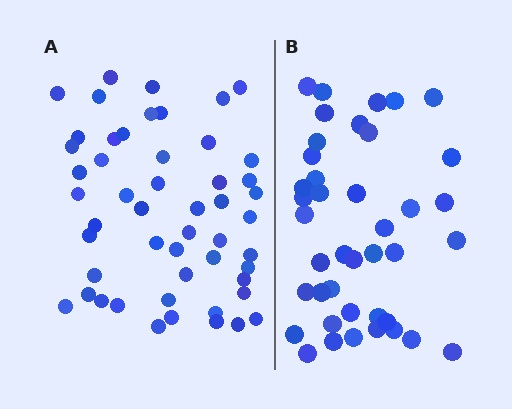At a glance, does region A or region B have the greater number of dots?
Region A (the left region) has more dots.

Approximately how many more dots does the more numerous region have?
Region A has roughly 10 or so more dots than region B.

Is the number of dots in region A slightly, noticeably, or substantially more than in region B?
Region A has only slightly more — the two regions are fairly close. The ratio is roughly 1.2 to 1.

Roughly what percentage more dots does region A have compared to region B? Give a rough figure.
About 25% more.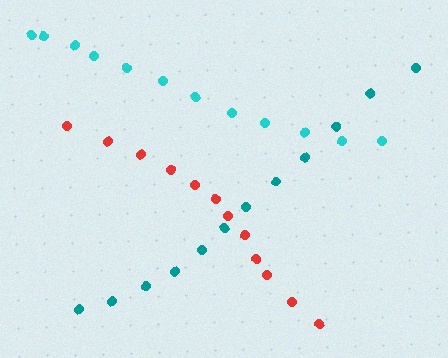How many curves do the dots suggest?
There are 3 distinct paths.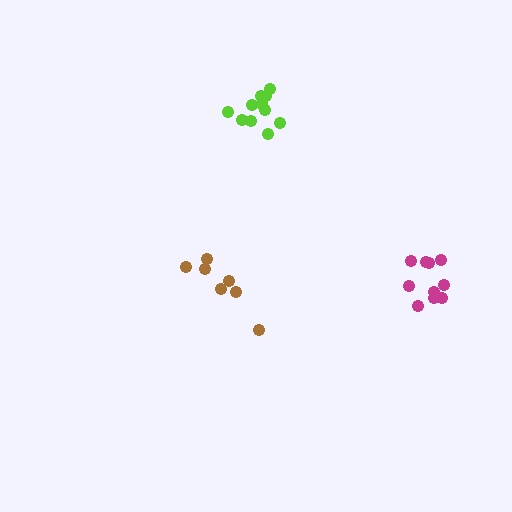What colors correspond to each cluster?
The clusters are colored: lime, brown, magenta.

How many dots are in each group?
Group 1: 11 dots, Group 2: 7 dots, Group 3: 10 dots (28 total).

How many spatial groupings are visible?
There are 3 spatial groupings.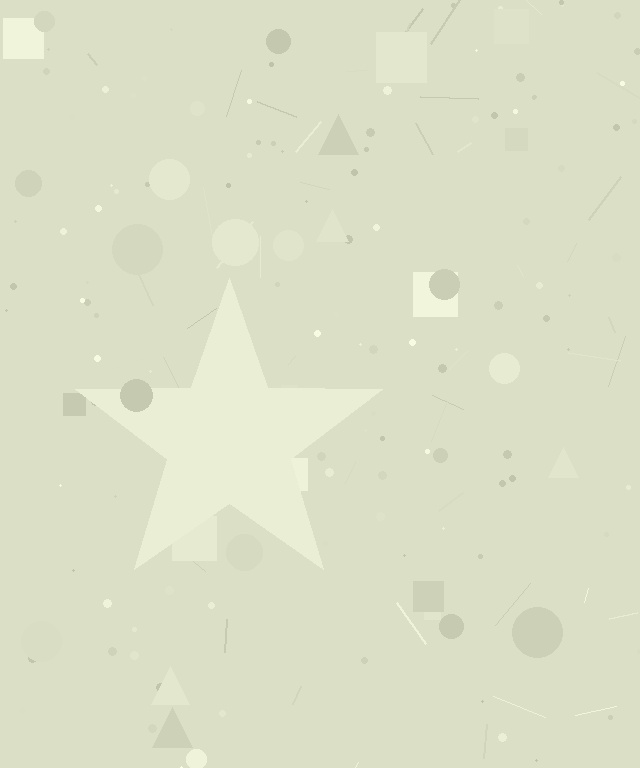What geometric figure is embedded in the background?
A star is embedded in the background.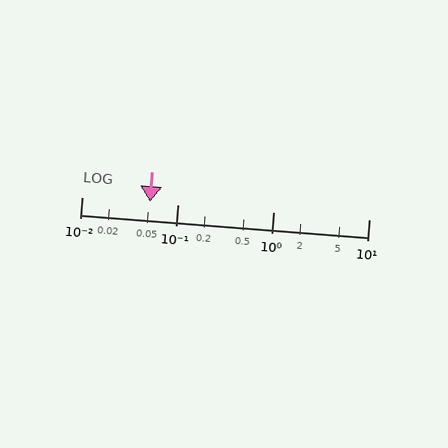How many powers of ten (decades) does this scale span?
The scale spans 3 decades, from 0.01 to 10.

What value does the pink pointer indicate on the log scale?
The pointer indicates approximately 0.052.